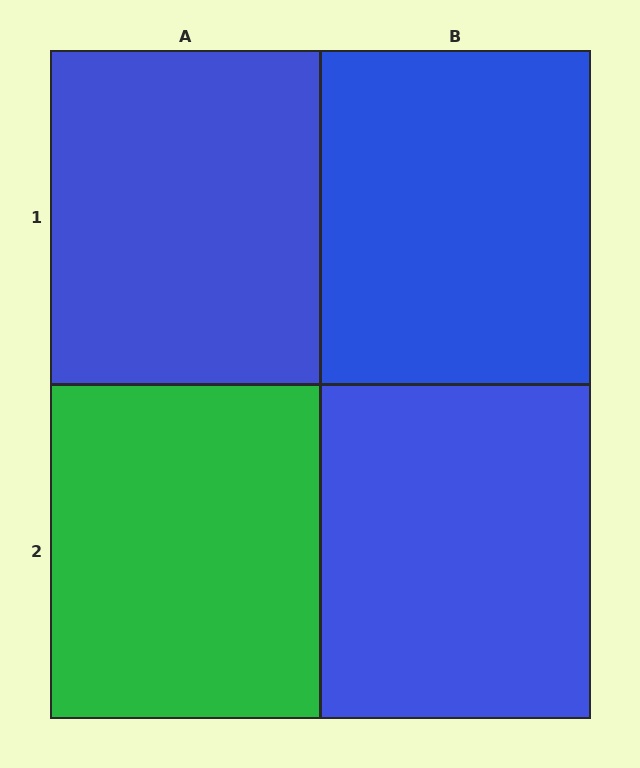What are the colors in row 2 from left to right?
Green, blue.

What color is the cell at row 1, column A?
Blue.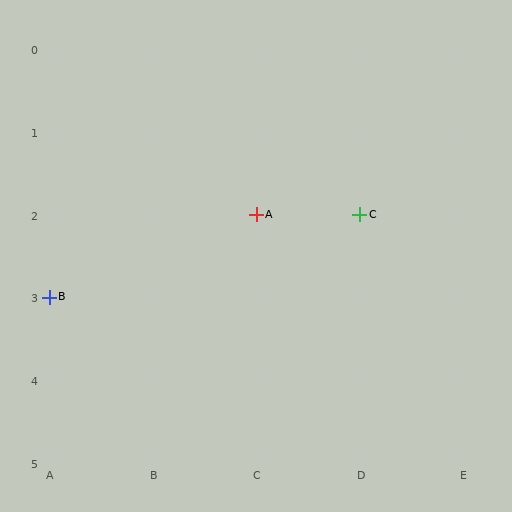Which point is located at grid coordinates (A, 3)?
Point B is at (A, 3).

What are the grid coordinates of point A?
Point A is at grid coordinates (C, 2).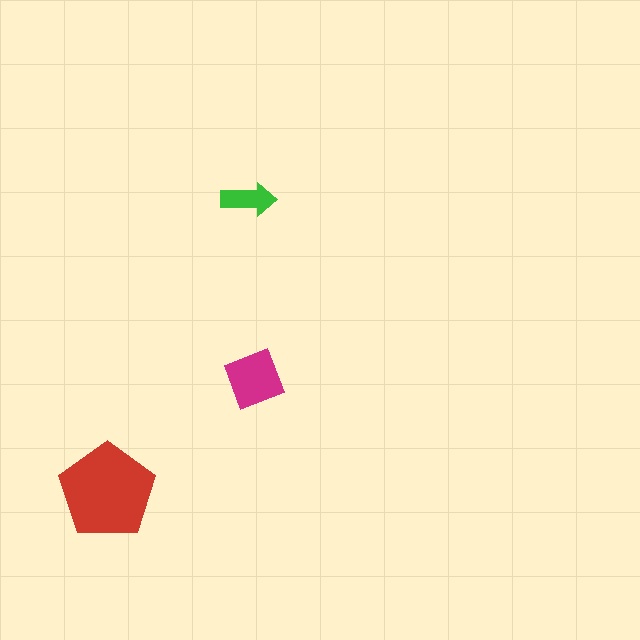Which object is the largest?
The red pentagon.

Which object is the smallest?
The green arrow.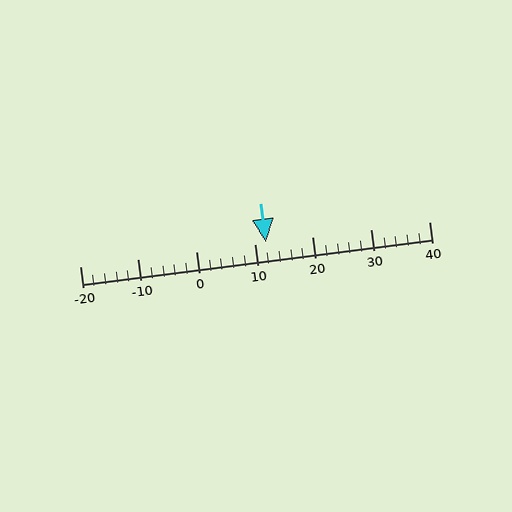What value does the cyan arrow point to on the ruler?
The cyan arrow points to approximately 12.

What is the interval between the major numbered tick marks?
The major tick marks are spaced 10 units apart.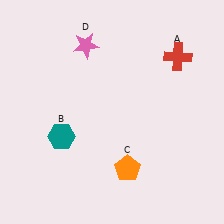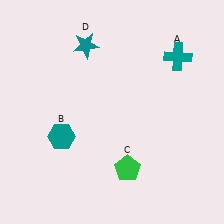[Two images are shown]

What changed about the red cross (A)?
In Image 1, A is red. In Image 2, it changed to teal.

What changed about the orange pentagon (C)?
In Image 1, C is orange. In Image 2, it changed to green.